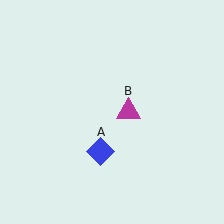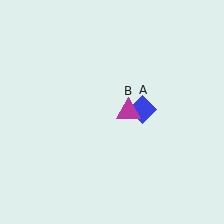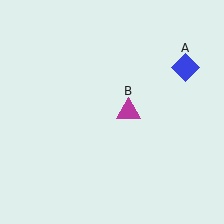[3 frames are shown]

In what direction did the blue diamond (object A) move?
The blue diamond (object A) moved up and to the right.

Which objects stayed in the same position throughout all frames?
Magenta triangle (object B) remained stationary.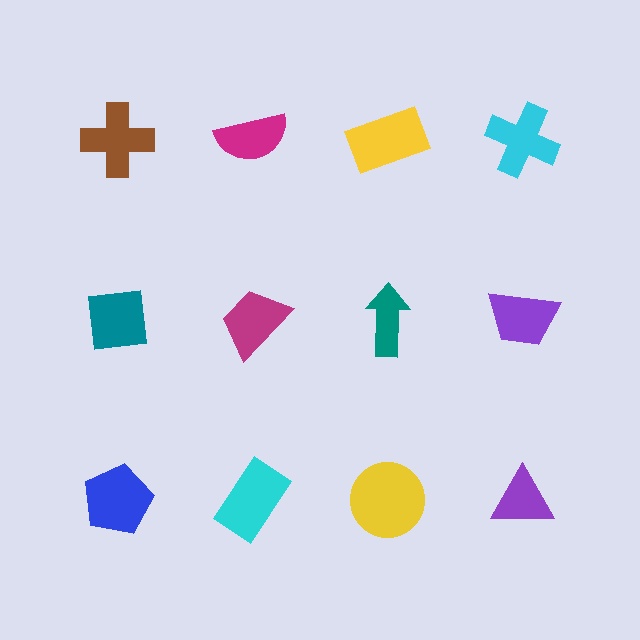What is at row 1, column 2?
A magenta semicircle.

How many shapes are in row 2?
4 shapes.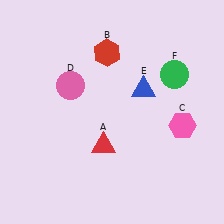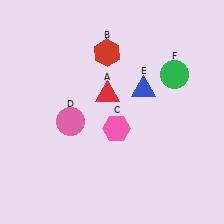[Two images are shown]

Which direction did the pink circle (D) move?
The pink circle (D) moved down.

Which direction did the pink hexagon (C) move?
The pink hexagon (C) moved left.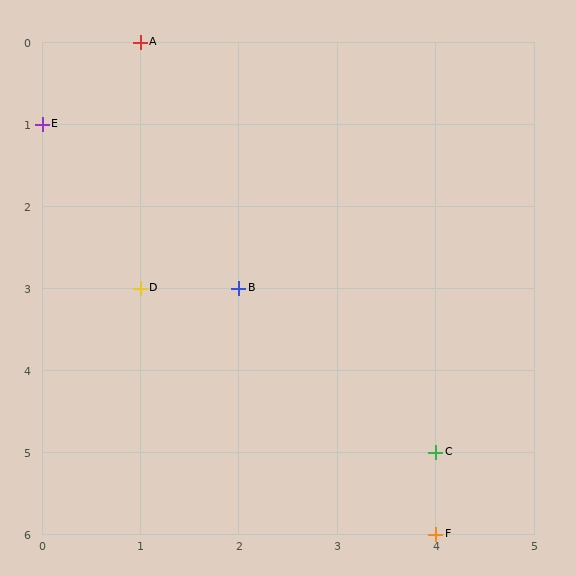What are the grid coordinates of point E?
Point E is at grid coordinates (0, 1).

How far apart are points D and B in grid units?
Points D and B are 1 column apart.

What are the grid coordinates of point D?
Point D is at grid coordinates (1, 3).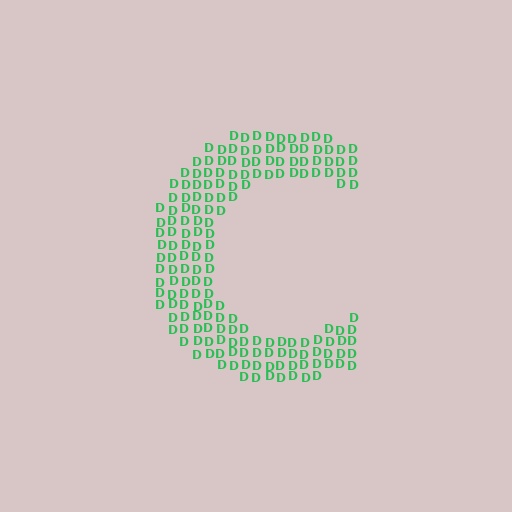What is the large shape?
The large shape is the letter C.